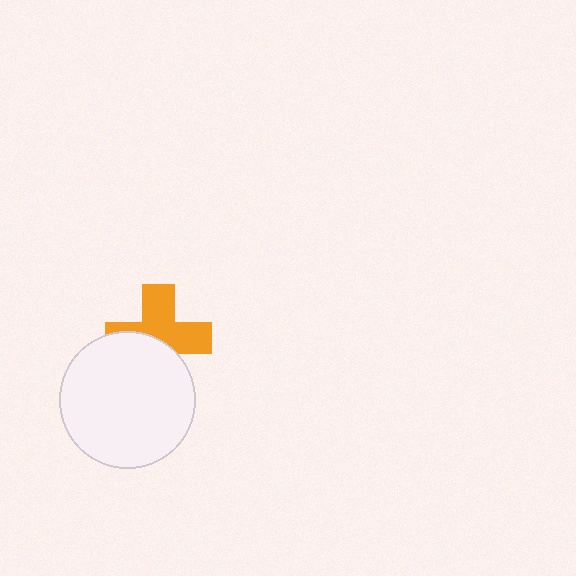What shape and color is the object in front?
The object in front is a white circle.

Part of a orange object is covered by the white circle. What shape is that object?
It is a cross.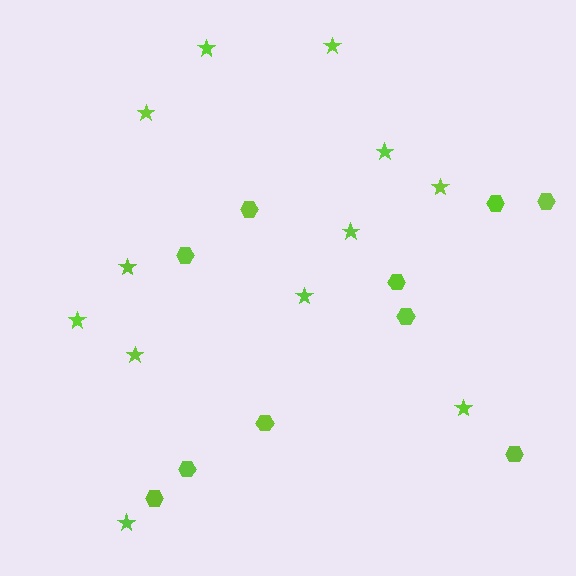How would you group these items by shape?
There are 2 groups: one group of stars (12) and one group of hexagons (10).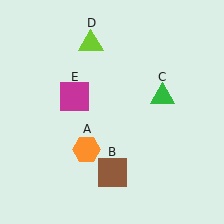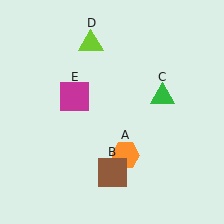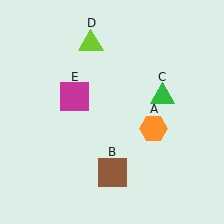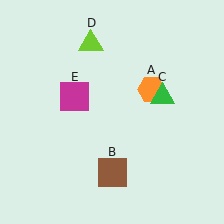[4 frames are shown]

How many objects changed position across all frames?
1 object changed position: orange hexagon (object A).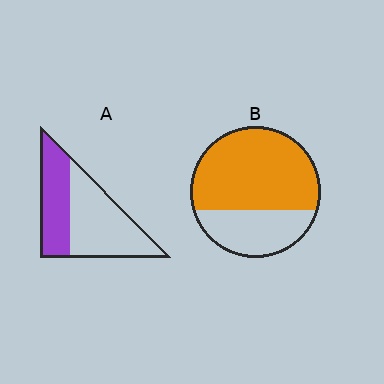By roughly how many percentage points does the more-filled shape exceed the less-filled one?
By roughly 25 percentage points (B over A).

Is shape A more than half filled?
No.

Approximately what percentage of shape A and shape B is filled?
A is approximately 40% and B is approximately 65%.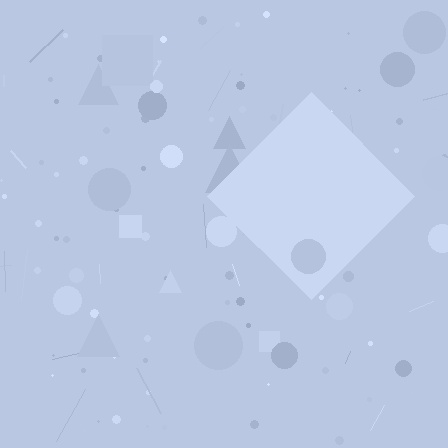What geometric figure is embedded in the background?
A diamond is embedded in the background.